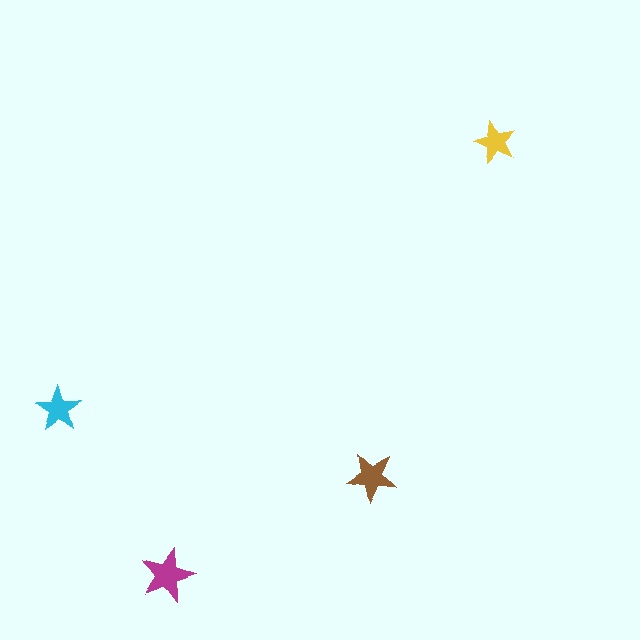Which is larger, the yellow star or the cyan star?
The cyan one.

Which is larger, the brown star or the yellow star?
The brown one.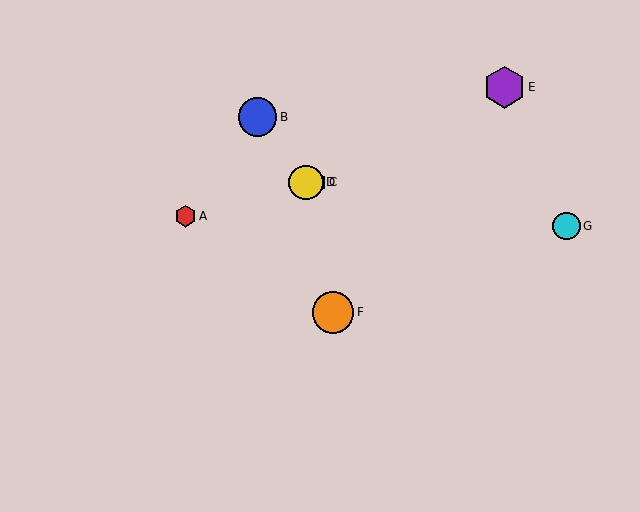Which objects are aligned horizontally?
Objects C, D are aligned horizontally.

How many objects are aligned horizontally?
2 objects (C, D) are aligned horizontally.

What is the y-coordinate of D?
Object D is at y≈182.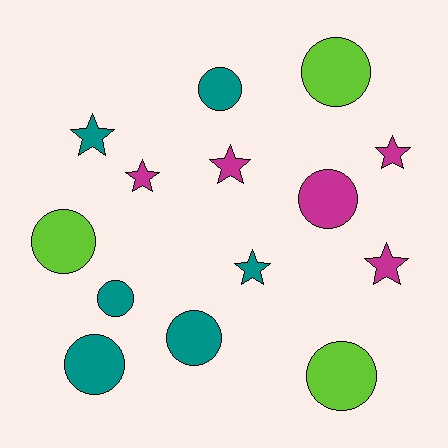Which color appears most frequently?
Teal, with 6 objects.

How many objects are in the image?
There are 14 objects.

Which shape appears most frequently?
Circle, with 8 objects.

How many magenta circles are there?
There is 1 magenta circle.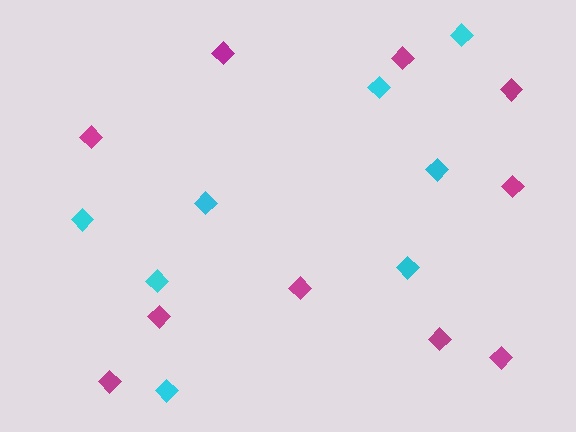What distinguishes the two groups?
There are 2 groups: one group of cyan diamonds (8) and one group of magenta diamonds (10).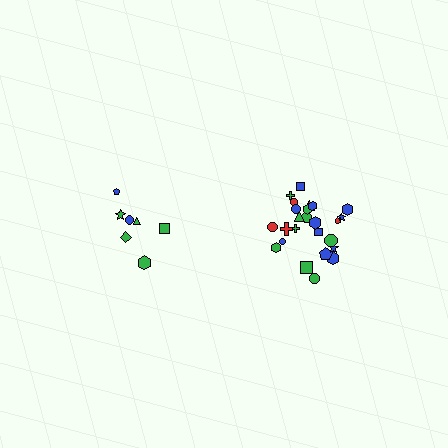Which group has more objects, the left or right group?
The right group.